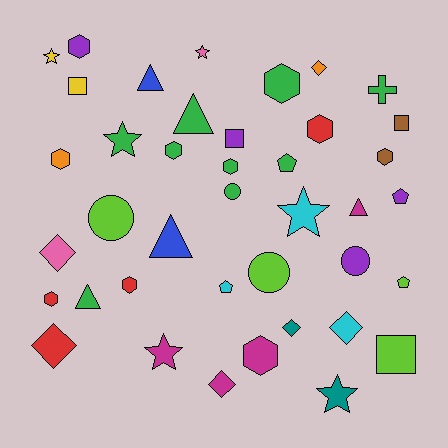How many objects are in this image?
There are 40 objects.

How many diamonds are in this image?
There are 6 diamonds.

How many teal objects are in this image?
There are 2 teal objects.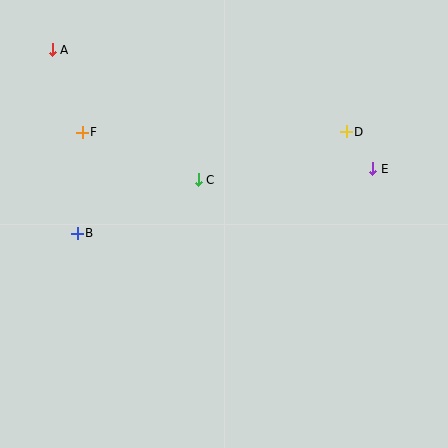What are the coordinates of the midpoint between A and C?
The midpoint between A and C is at (125, 115).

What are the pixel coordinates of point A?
Point A is at (52, 50).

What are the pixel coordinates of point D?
Point D is at (346, 132).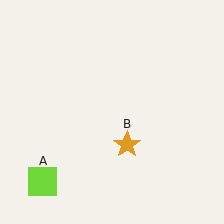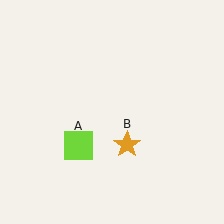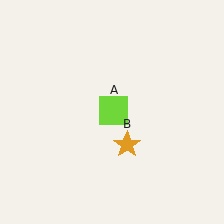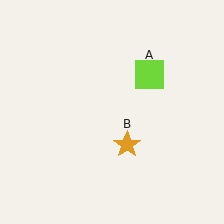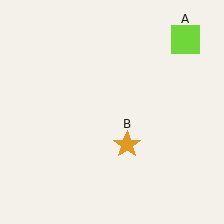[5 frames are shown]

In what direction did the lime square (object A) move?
The lime square (object A) moved up and to the right.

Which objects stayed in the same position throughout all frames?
Orange star (object B) remained stationary.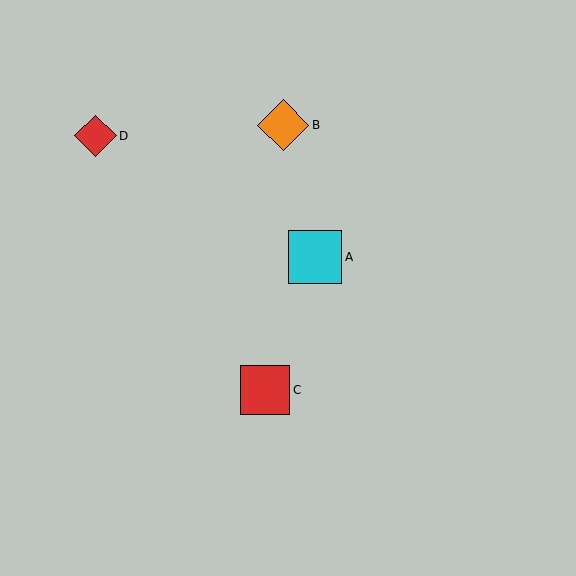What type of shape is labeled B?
Shape B is an orange diamond.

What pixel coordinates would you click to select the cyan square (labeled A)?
Click at (315, 257) to select the cyan square A.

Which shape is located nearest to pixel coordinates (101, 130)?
The red diamond (labeled D) at (95, 136) is nearest to that location.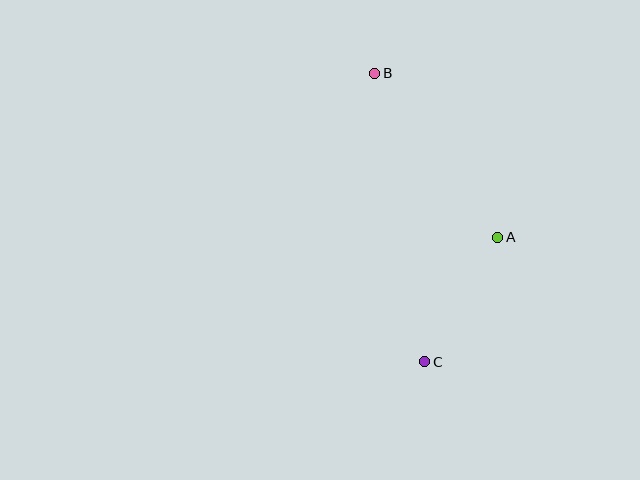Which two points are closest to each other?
Points A and C are closest to each other.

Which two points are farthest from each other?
Points B and C are farthest from each other.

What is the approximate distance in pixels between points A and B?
The distance between A and B is approximately 205 pixels.